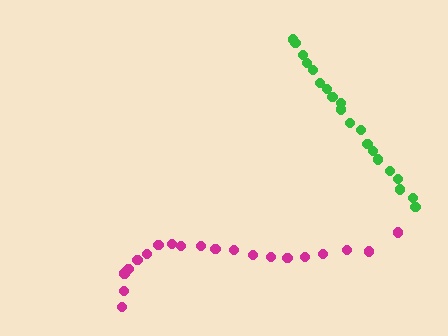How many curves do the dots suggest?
There are 2 distinct paths.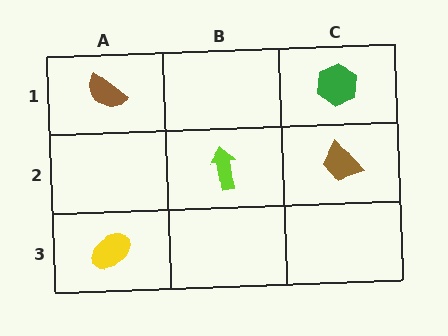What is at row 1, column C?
A green hexagon.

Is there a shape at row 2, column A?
No, that cell is empty.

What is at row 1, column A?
A brown semicircle.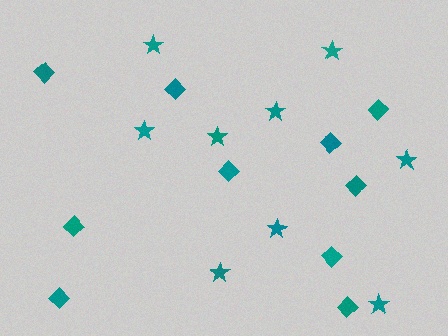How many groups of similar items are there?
There are 2 groups: one group of diamonds (10) and one group of stars (9).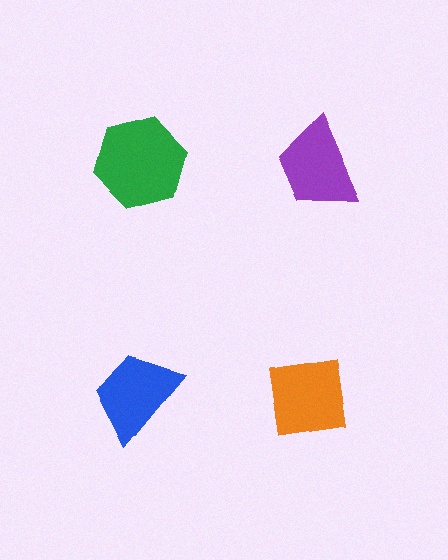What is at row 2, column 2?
An orange square.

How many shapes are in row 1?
2 shapes.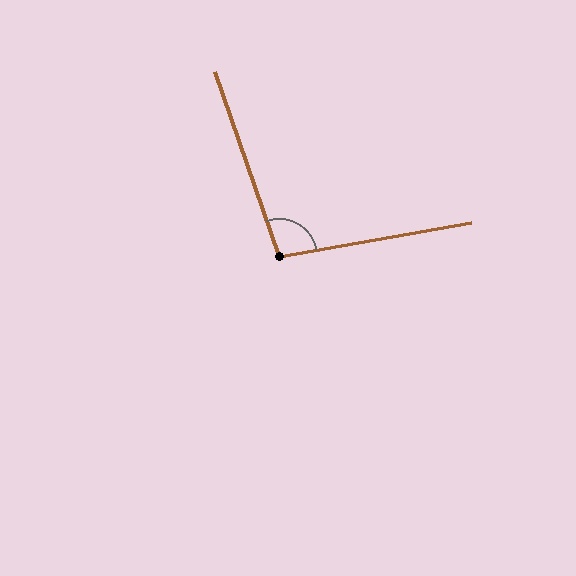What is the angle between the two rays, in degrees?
Approximately 99 degrees.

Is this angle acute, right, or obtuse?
It is obtuse.